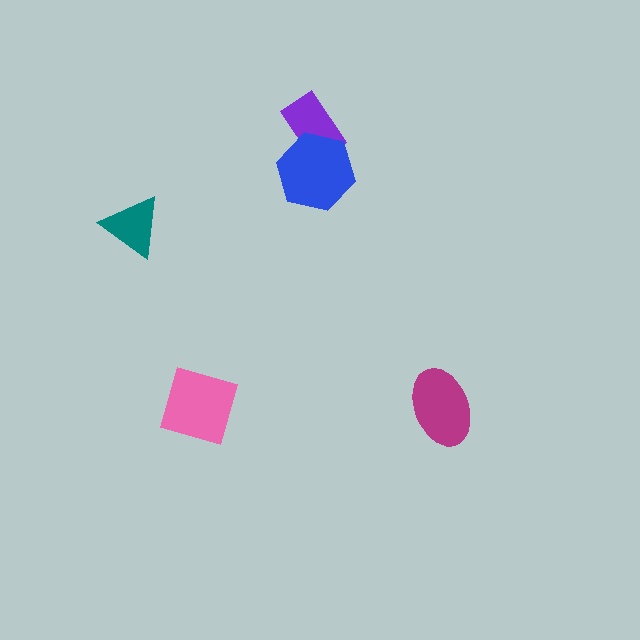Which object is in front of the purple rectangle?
The blue hexagon is in front of the purple rectangle.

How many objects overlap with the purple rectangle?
1 object overlaps with the purple rectangle.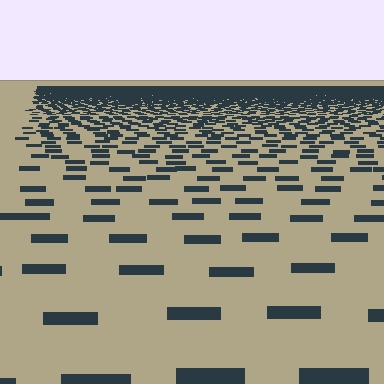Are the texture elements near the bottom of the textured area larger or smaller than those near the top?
Larger. Near the bottom, elements are closer to the viewer and appear at a bigger on-screen size.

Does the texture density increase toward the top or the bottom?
Density increases toward the top.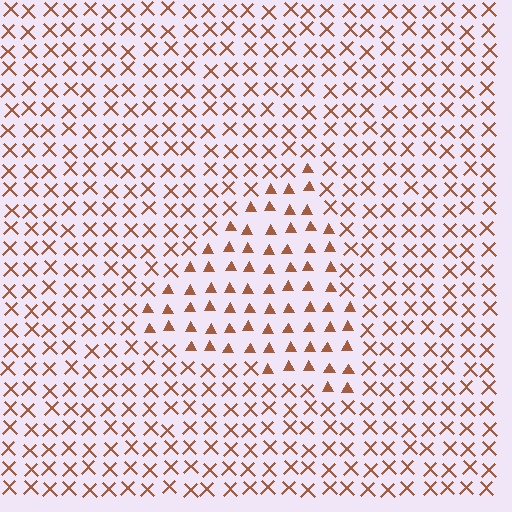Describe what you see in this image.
The image is filled with small brown elements arranged in a uniform grid. A triangle-shaped region contains triangles, while the surrounding area contains X marks. The boundary is defined purely by the change in element shape.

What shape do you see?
I see a triangle.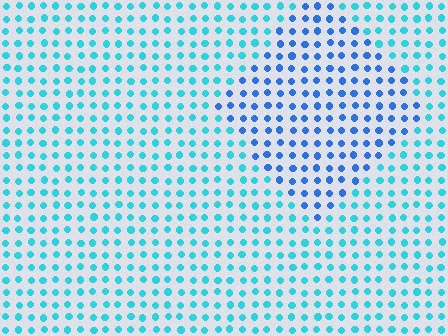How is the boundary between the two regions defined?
The boundary is defined purely by a slight shift in hue (about 34 degrees). Spacing, size, and orientation are identical on both sides.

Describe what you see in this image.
The image is filled with small cyan elements in a uniform arrangement. A diamond-shaped region is visible where the elements are tinted to a slightly different hue, forming a subtle color boundary.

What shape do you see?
I see a diamond.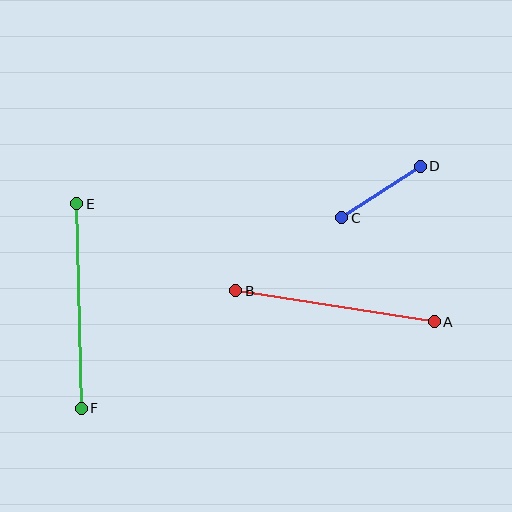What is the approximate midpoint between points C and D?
The midpoint is at approximately (381, 192) pixels.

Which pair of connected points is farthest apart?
Points E and F are farthest apart.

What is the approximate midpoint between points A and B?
The midpoint is at approximately (335, 306) pixels.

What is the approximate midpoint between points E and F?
The midpoint is at approximately (79, 306) pixels.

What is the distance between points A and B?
The distance is approximately 201 pixels.